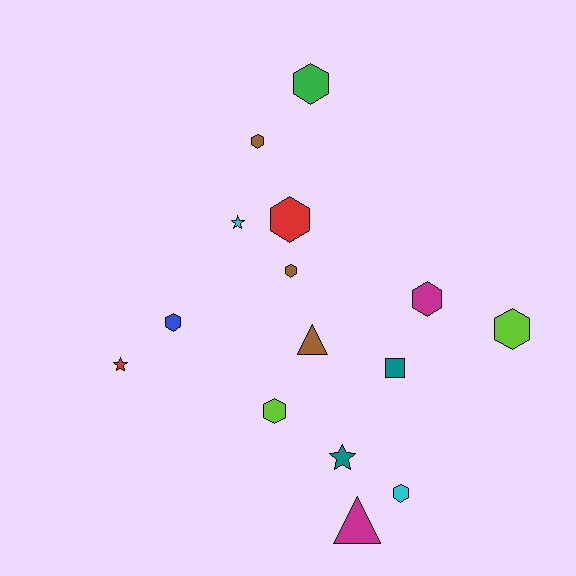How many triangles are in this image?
There are 2 triangles.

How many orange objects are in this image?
There are no orange objects.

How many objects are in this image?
There are 15 objects.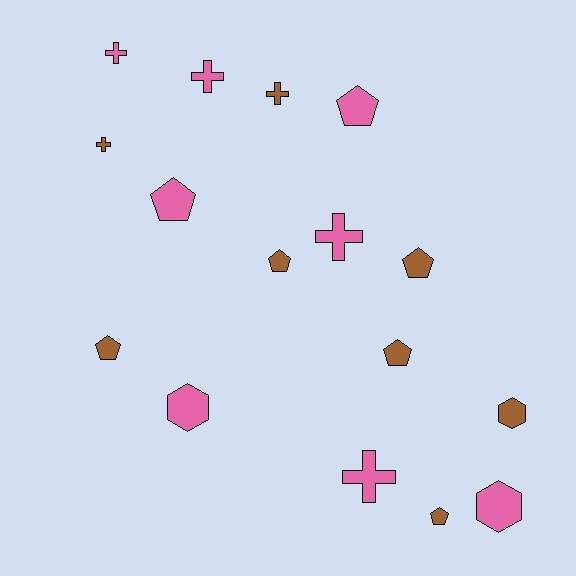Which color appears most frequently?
Pink, with 8 objects.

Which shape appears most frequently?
Pentagon, with 7 objects.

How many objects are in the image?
There are 16 objects.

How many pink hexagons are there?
There are 2 pink hexagons.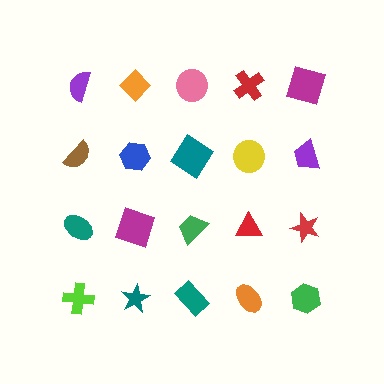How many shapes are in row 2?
5 shapes.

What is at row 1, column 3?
A pink circle.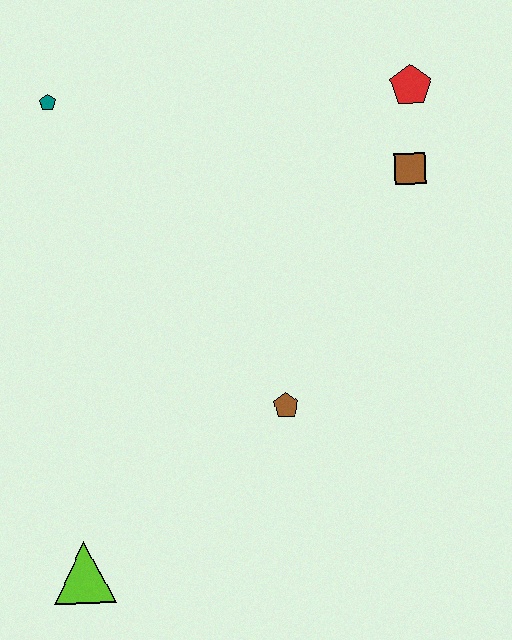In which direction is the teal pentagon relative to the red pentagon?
The teal pentagon is to the left of the red pentagon.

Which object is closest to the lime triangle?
The brown pentagon is closest to the lime triangle.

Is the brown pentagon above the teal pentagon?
No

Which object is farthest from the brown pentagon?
The teal pentagon is farthest from the brown pentagon.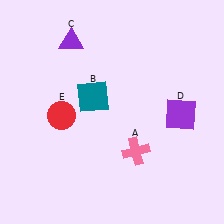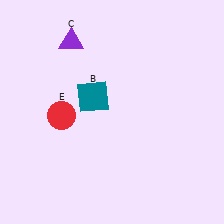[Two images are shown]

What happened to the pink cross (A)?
The pink cross (A) was removed in Image 2. It was in the bottom-right area of Image 1.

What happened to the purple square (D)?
The purple square (D) was removed in Image 2. It was in the bottom-right area of Image 1.